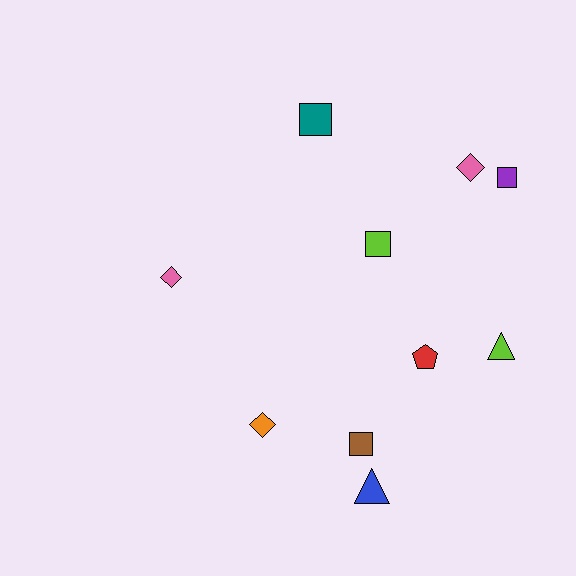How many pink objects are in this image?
There are 2 pink objects.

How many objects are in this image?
There are 10 objects.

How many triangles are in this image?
There are 2 triangles.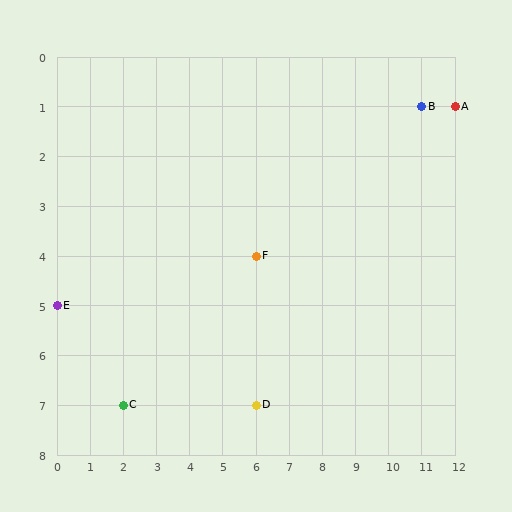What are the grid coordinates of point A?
Point A is at grid coordinates (12, 1).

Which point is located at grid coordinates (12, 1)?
Point A is at (12, 1).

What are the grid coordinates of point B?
Point B is at grid coordinates (11, 1).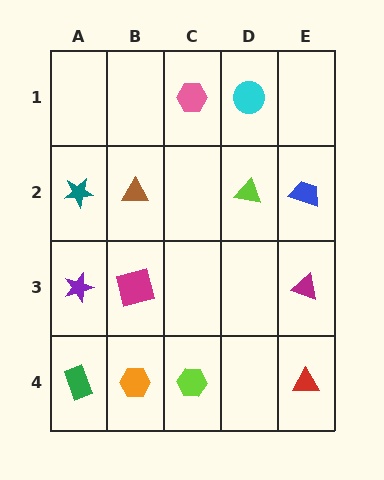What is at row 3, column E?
A magenta triangle.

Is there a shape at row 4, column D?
No, that cell is empty.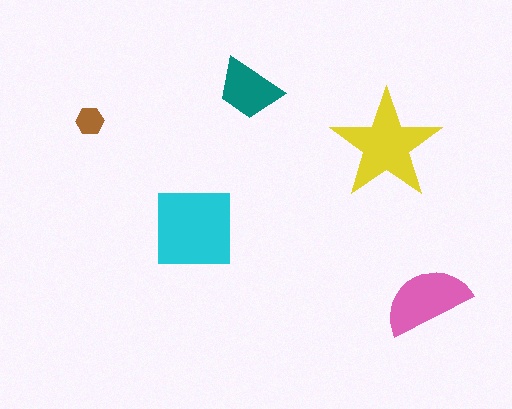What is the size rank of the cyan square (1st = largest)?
1st.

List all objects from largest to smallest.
The cyan square, the yellow star, the pink semicircle, the teal trapezoid, the brown hexagon.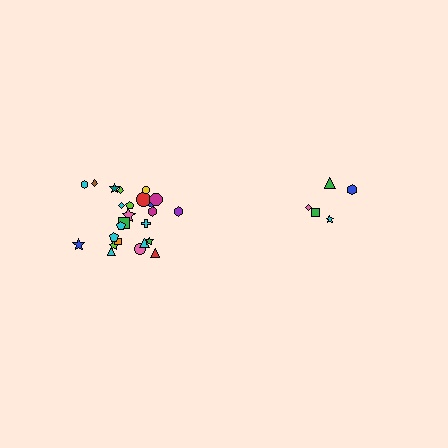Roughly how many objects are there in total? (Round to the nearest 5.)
Roughly 30 objects in total.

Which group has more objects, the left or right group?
The left group.